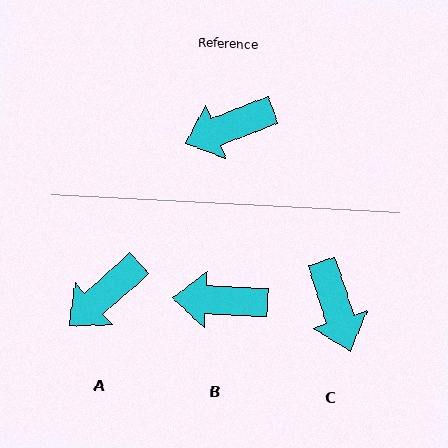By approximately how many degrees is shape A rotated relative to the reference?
Approximately 20 degrees counter-clockwise.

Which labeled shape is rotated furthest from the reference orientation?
C, about 86 degrees away.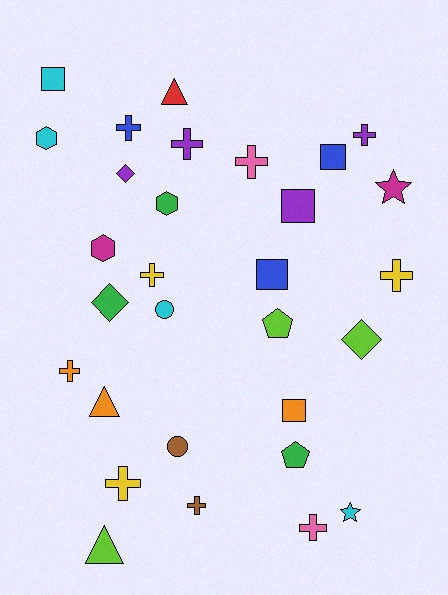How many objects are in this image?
There are 30 objects.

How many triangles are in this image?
There are 3 triangles.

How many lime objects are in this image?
There are 3 lime objects.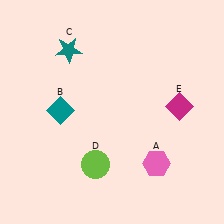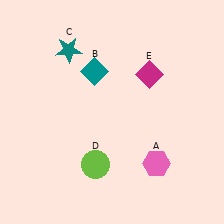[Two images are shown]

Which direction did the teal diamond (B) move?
The teal diamond (B) moved up.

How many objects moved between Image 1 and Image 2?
2 objects moved between the two images.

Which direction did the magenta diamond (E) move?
The magenta diamond (E) moved up.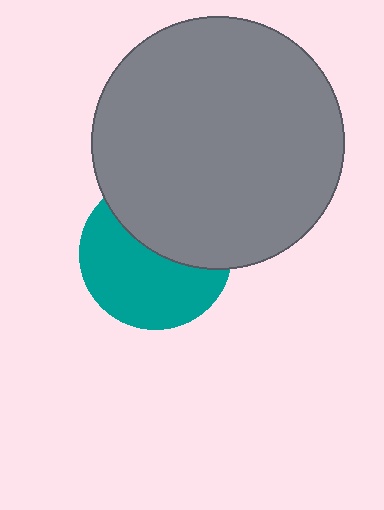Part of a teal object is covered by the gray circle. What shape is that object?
It is a circle.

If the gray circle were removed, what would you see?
You would see the complete teal circle.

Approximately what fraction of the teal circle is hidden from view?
Roughly 43% of the teal circle is hidden behind the gray circle.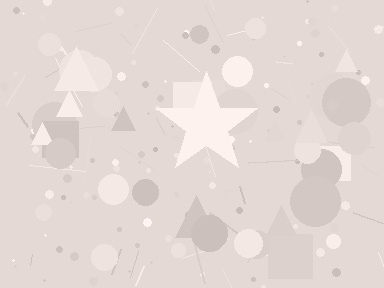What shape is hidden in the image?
A star is hidden in the image.